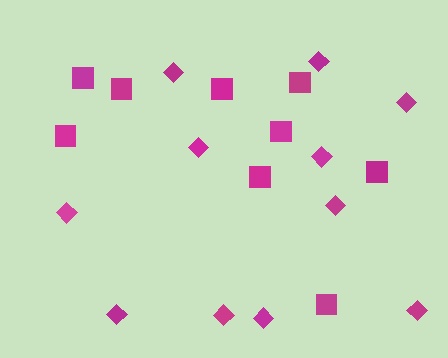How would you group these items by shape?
There are 2 groups: one group of diamonds (11) and one group of squares (9).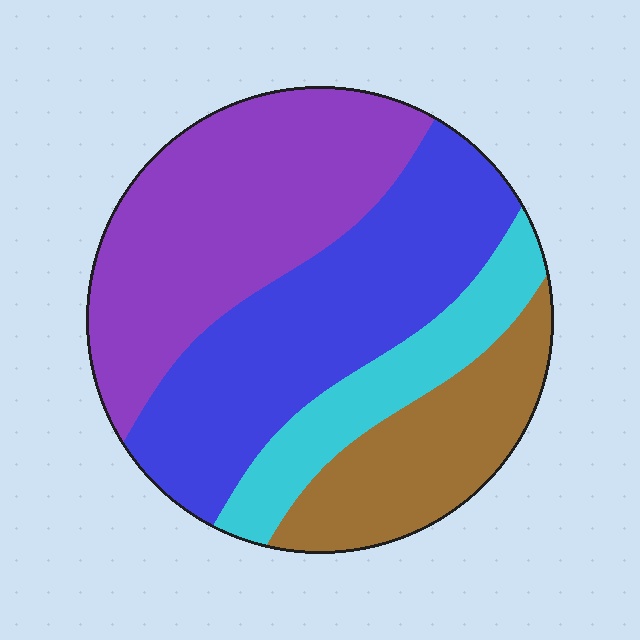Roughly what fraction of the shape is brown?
Brown covers around 20% of the shape.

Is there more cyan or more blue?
Blue.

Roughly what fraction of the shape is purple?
Purple covers 34% of the shape.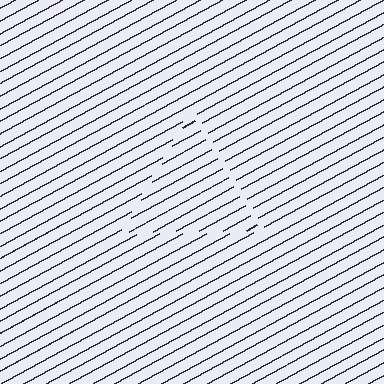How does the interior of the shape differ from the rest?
The interior of the shape contains the same grating, shifted by half a period — the contour is defined by the phase discontinuity where line-ends from the inner and outer gratings abut.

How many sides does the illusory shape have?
3 sides — the line-ends trace a triangle.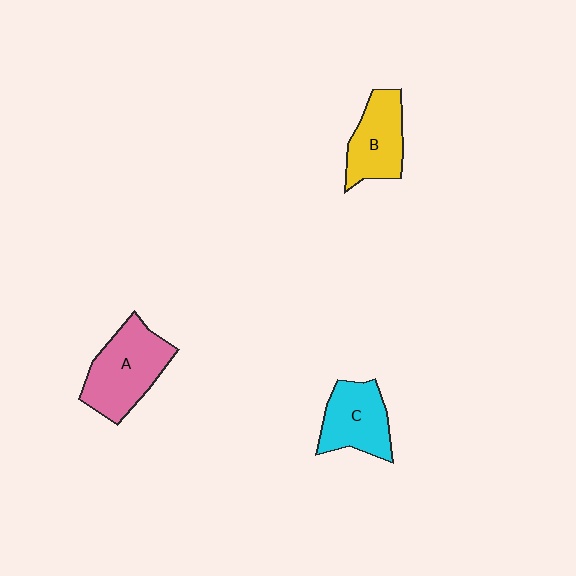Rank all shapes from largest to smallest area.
From largest to smallest: A (pink), C (cyan), B (yellow).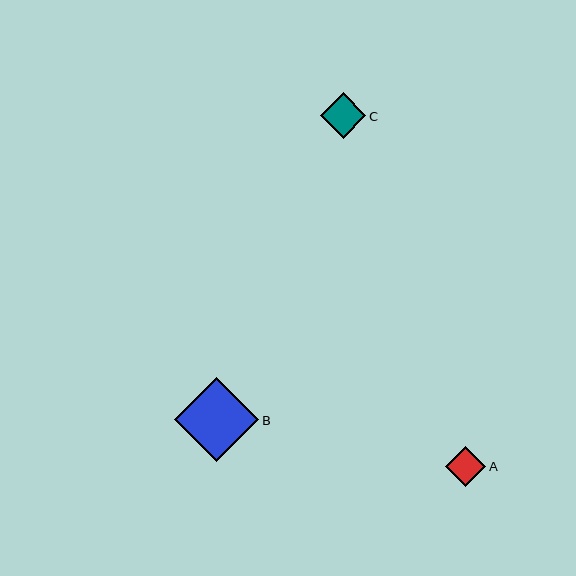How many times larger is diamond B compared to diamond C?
Diamond B is approximately 1.9 times the size of diamond C.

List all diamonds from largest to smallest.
From largest to smallest: B, C, A.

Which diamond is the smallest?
Diamond A is the smallest with a size of approximately 40 pixels.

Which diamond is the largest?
Diamond B is the largest with a size of approximately 85 pixels.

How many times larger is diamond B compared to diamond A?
Diamond B is approximately 2.1 times the size of diamond A.